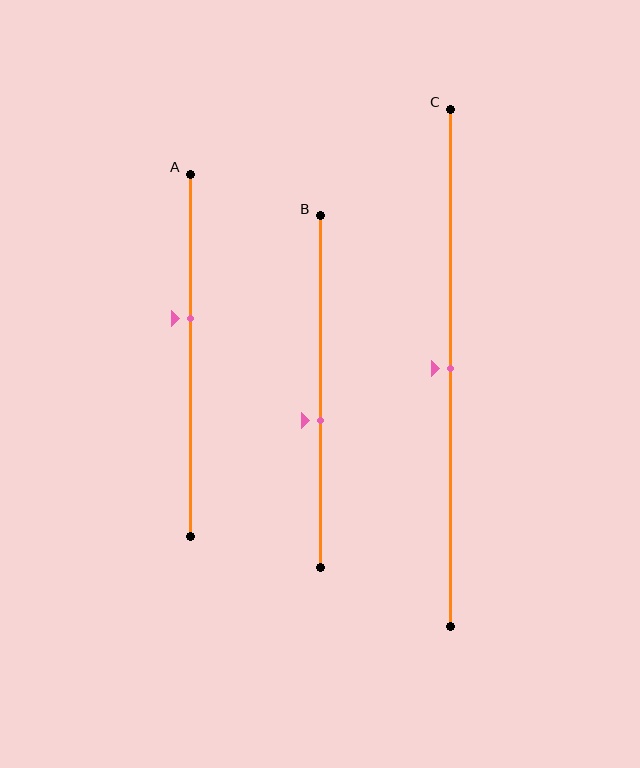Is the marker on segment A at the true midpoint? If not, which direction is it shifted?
No, the marker on segment A is shifted upward by about 10% of the segment length.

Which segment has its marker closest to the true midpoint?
Segment C has its marker closest to the true midpoint.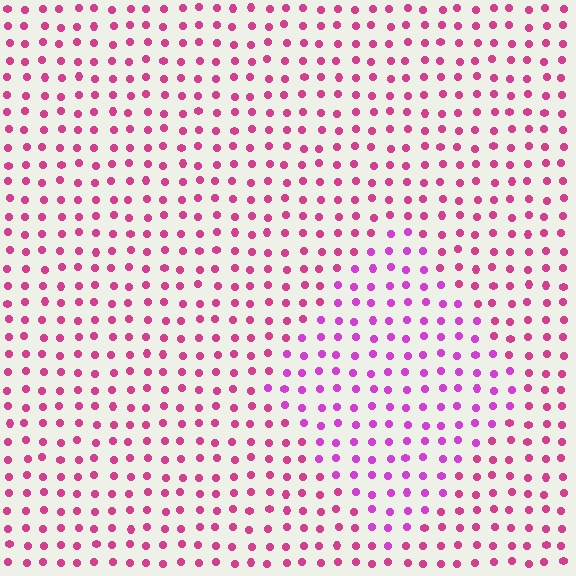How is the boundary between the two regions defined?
The boundary is defined purely by a slight shift in hue (about 28 degrees). Spacing, size, and orientation are identical on both sides.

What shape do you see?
I see a diamond.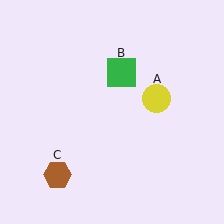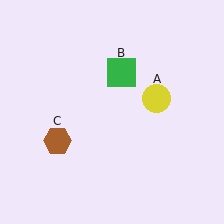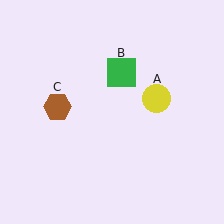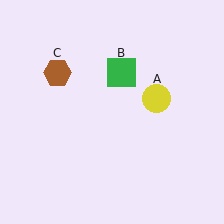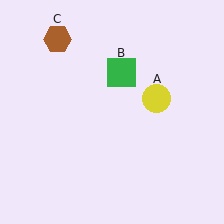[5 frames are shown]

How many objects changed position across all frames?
1 object changed position: brown hexagon (object C).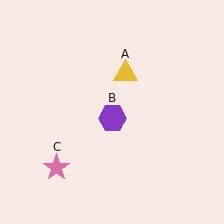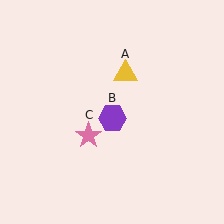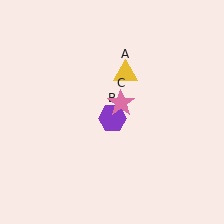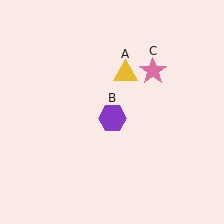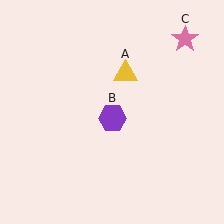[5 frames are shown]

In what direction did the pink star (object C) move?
The pink star (object C) moved up and to the right.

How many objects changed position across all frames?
1 object changed position: pink star (object C).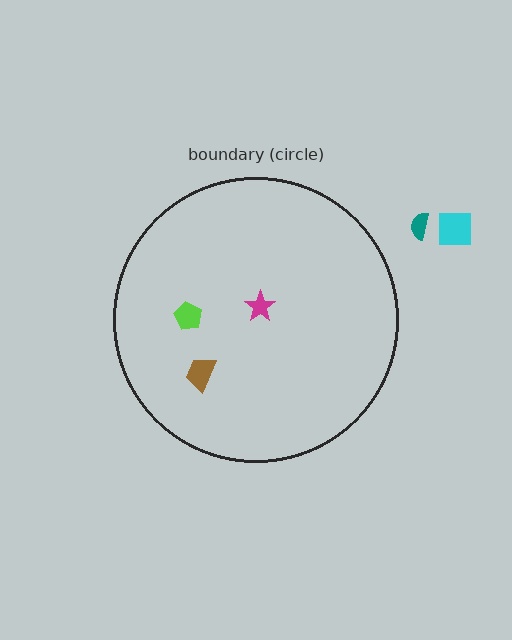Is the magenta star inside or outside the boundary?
Inside.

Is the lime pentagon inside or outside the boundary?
Inside.